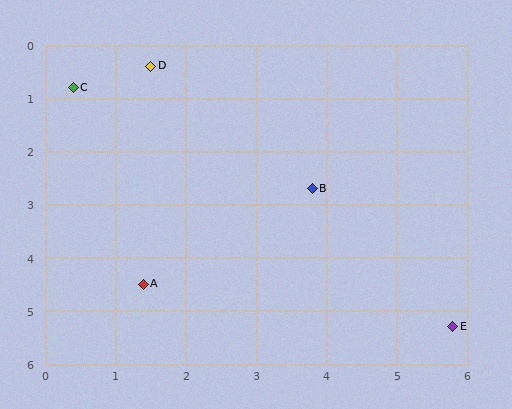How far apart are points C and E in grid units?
Points C and E are about 7.0 grid units apart.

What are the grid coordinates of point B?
Point B is at approximately (3.8, 2.7).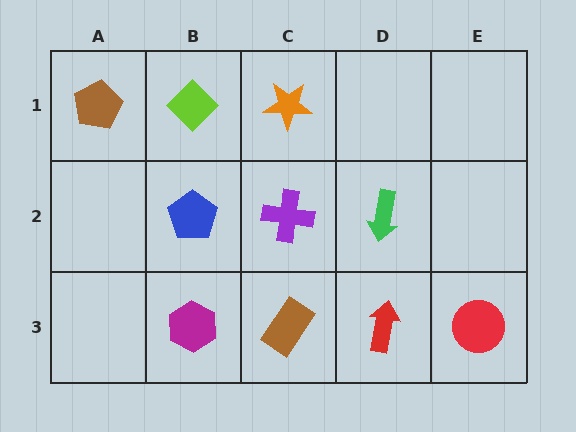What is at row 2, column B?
A blue pentagon.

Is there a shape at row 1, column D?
No, that cell is empty.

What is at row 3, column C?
A brown rectangle.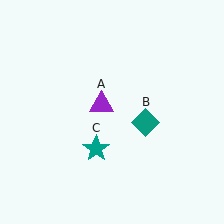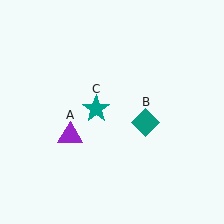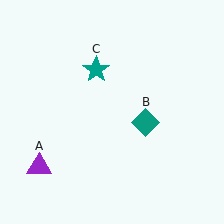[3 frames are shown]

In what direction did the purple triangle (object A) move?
The purple triangle (object A) moved down and to the left.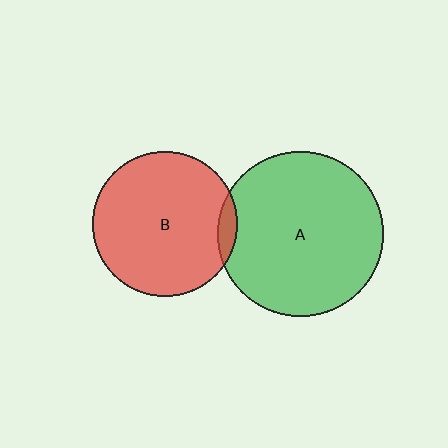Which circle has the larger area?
Circle A (green).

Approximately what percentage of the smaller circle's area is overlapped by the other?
Approximately 5%.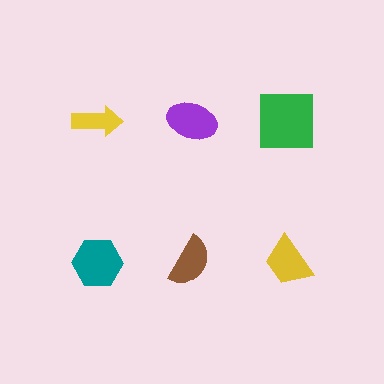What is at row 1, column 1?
A yellow arrow.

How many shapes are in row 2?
3 shapes.